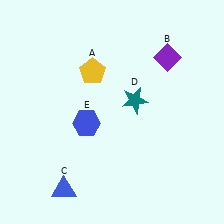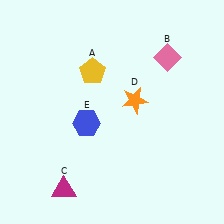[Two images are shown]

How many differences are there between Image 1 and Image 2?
There are 3 differences between the two images.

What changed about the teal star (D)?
In Image 1, D is teal. In Image 2, it changed to orange.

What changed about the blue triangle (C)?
In Image 1, C is blue. In Image 2, it changed to magenta.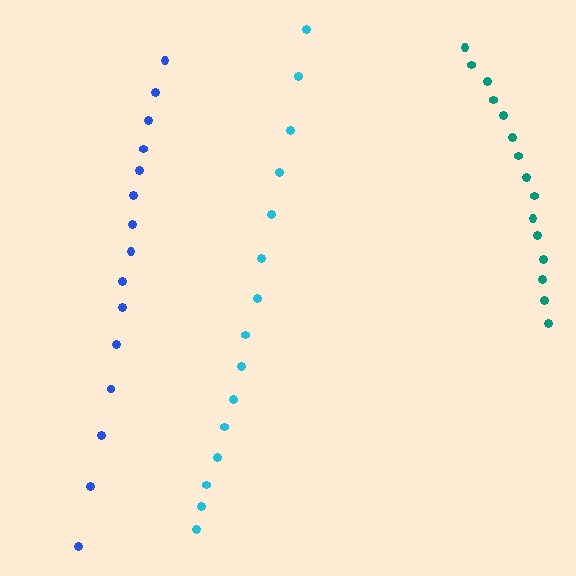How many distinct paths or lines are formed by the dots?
There are 3 distinct paths.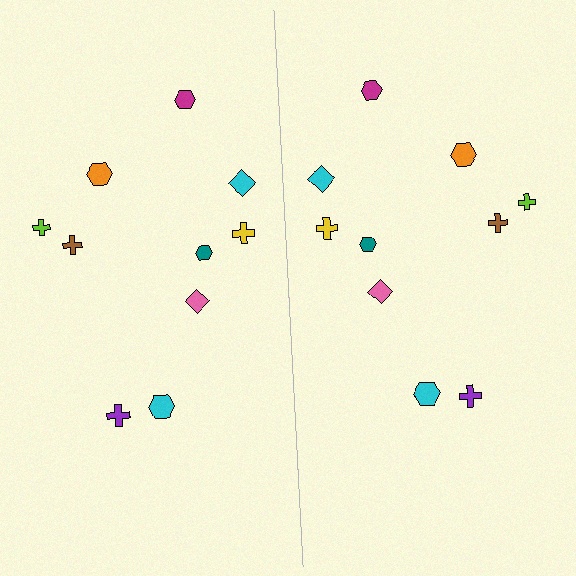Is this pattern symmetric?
Yes, this pattern has bilateral (reflection) symmetry.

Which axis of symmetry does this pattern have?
The pattern has a vertical axis of symmetry running through the center of the image.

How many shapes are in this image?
There are 20 shapes in this image.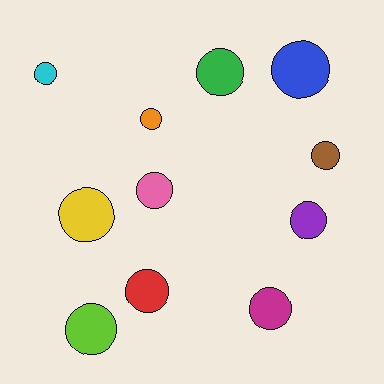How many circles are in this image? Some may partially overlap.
There are 11 circles.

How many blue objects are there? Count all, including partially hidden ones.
There is 1 blue object.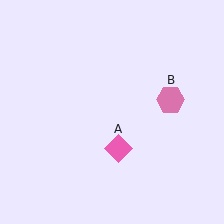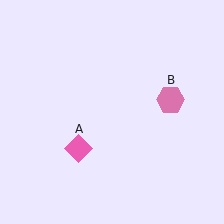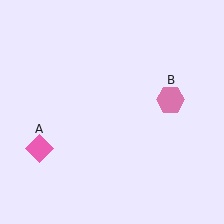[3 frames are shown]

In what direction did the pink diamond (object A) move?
The pink diamond (object A) moved left.